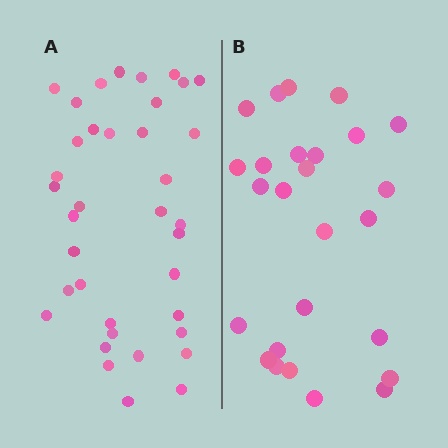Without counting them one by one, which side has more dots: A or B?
Region A (the left region) has more dots.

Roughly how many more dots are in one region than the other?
Region A has roughly 12 or so more dots than region B.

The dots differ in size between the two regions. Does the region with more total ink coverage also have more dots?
No. Region B has more total ink coverage because its dots are larger, but region A actually contains more individual dots. Total area can be misleading — the number of items is what matters here.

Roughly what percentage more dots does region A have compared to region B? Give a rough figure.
About 40% more.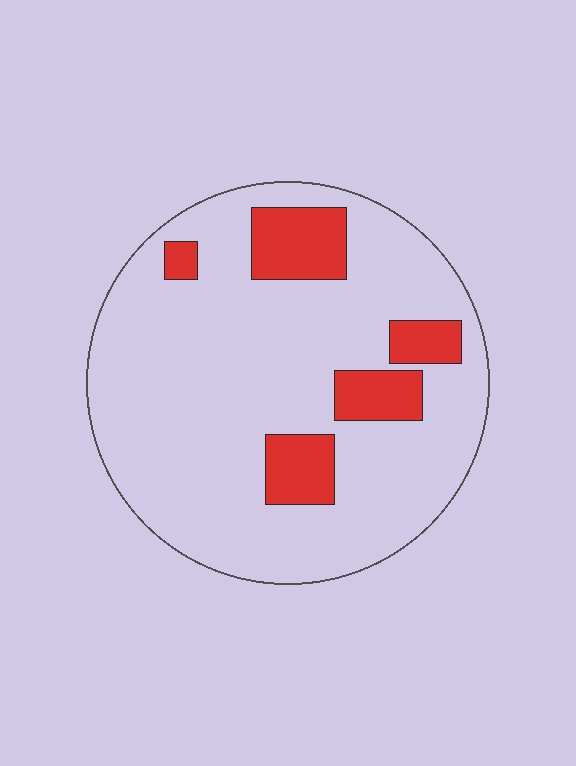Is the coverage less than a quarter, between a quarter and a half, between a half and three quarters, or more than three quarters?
Less than a quarter.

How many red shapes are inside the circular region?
5.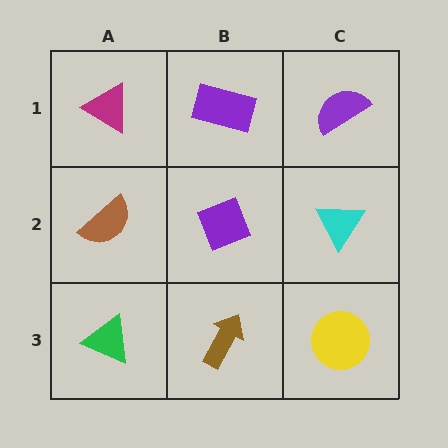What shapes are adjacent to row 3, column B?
A purple diamond (row 2, column B), a green triangle (row 3, column A), a yellow circle (row 3, column C).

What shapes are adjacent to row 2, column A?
A magenta triangle (row 1, column A), a green triangle (row 3, column A), a purple diamond (row 2, column B).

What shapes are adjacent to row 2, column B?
A purple rectangle (row 1, column B), a brown arrow (row 3, column B), a brown semicircle (row 2, column A), a cyan triangle (row 2, column C).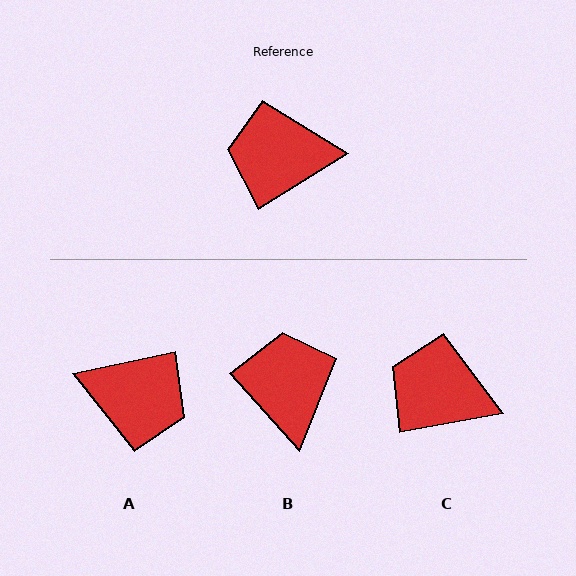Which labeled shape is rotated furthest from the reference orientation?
A, about 160 degrees away.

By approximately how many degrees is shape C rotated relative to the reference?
Approximately 22 degrees clockwise.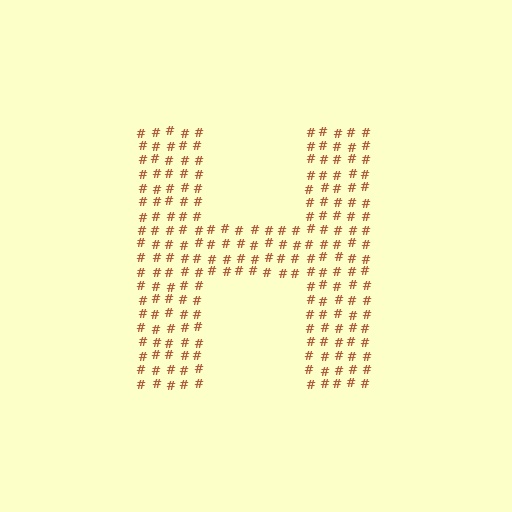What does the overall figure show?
The overall figure shows the letter H.